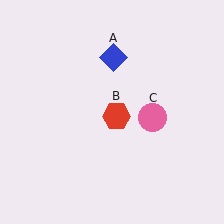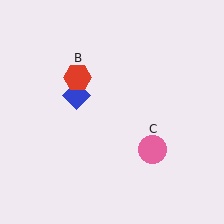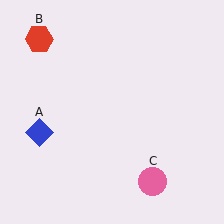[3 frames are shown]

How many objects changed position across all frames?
3 objects changed position: blue diamond (object A), red hexagon (object B), pink circle (object C).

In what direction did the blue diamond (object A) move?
The blue diamond (object A) moved down and to the left.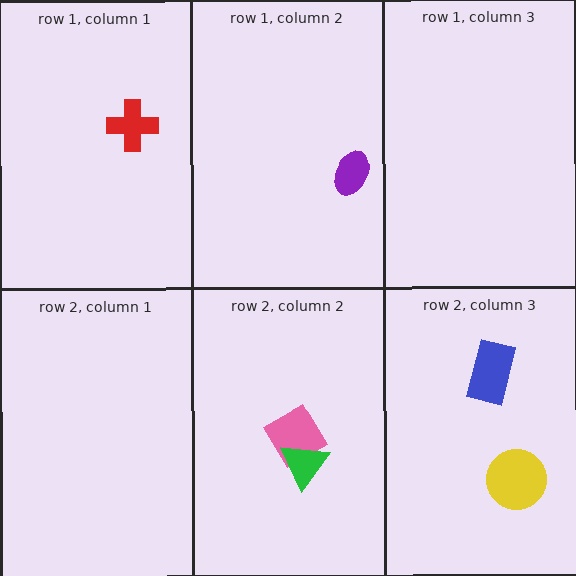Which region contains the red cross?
The row 1, column 1 region.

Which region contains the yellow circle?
The row 2, column 3 region.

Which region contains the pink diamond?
The row 2, column 2 region.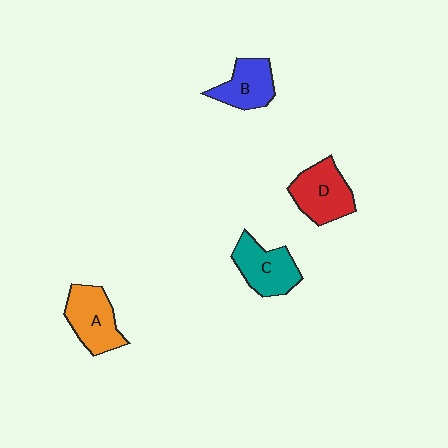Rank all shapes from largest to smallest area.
From largest to smallest: D (red), A (orange), C (teal), B (blue).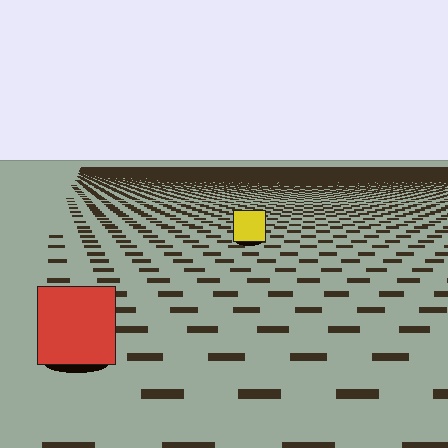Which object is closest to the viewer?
The red square is closest. The texture marks near it are larger and more spread out.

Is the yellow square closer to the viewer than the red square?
No. The red square is closer — you can tell from the texture gradient: the ground texture is coarser near it.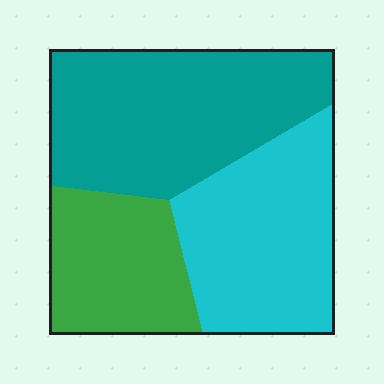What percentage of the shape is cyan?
Cyan covers 34% of the shape.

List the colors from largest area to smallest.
From largest to smallest: teal, cyan, green.